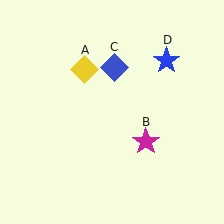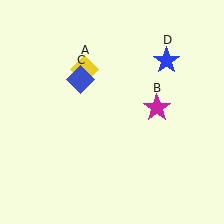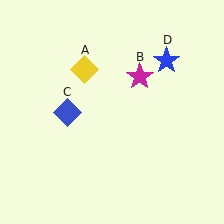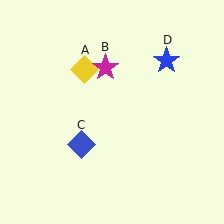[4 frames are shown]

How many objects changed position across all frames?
2 objects changed position: magenta star (object B), blue diamond (object C).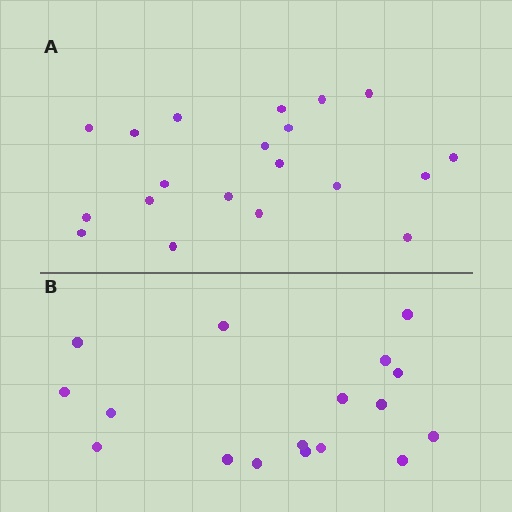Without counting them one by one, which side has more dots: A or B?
Region A (the top region) has more dots.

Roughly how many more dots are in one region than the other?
Region A has just a few more — roughly 2 or 3 more dots than region B.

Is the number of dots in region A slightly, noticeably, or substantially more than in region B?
Region A has only slightly more — the two regions are fairly close. The ratio is roughly 1.2 to 1.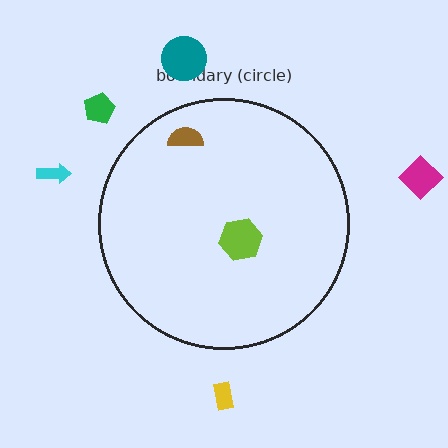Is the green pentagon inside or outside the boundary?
Outside.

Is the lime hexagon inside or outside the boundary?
Inside.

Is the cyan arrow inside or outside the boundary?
Outside.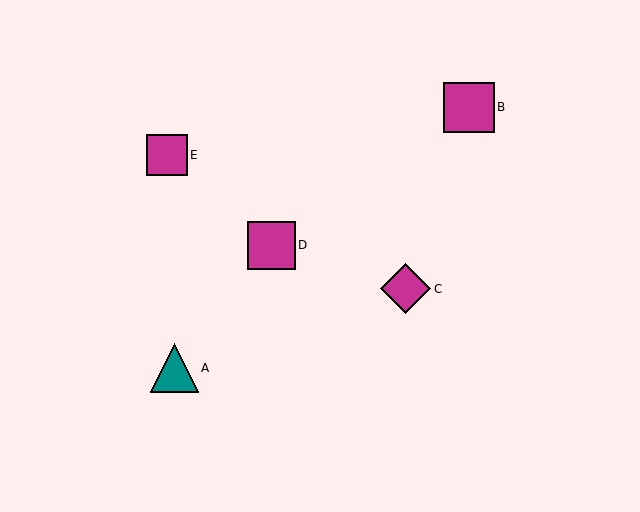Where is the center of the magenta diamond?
The center of the magenta diamond is at (406, 289).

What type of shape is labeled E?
Shape E is a magenta square.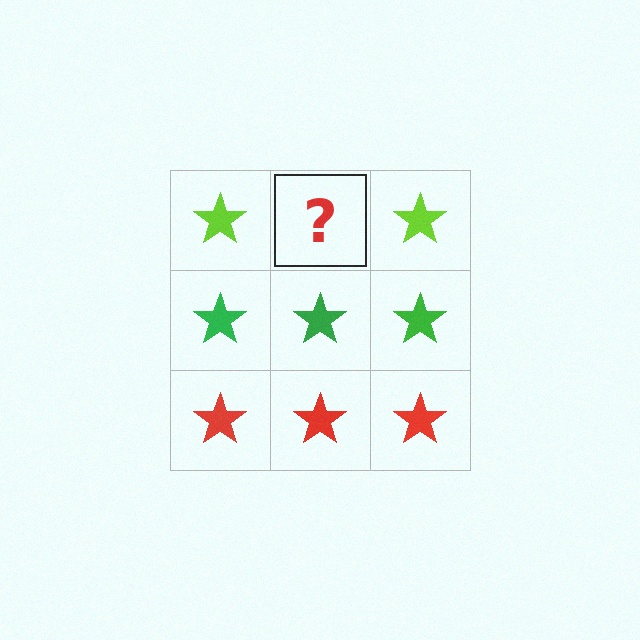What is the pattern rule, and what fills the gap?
The rule is that each row has a consistent color. The gap should be filled with a lime star.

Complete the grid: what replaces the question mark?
The question mark should be replaced with a lime star.